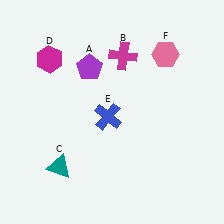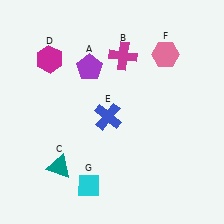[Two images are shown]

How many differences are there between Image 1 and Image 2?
There is 1 difference between the two images.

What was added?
A cyan diamond (G) was added in Image 2.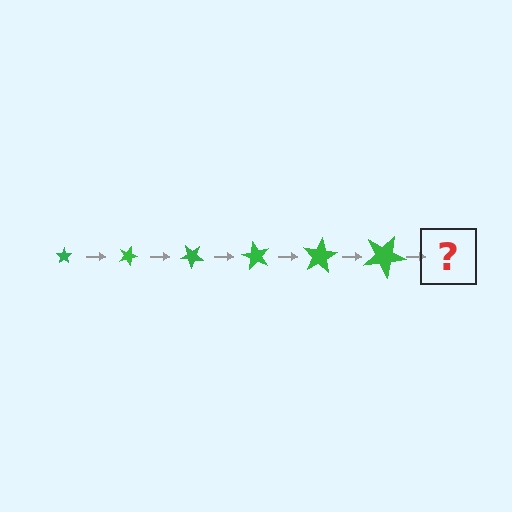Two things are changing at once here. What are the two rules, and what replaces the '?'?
The two rules are that the star grows larger each step and it rotates 20 degrees each step. The '?' should be a star, larger than the previous one and rotated 120 degrees from the start.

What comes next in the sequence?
The next element should be a star, larger than the previous one and rotated 120 degrees from the start.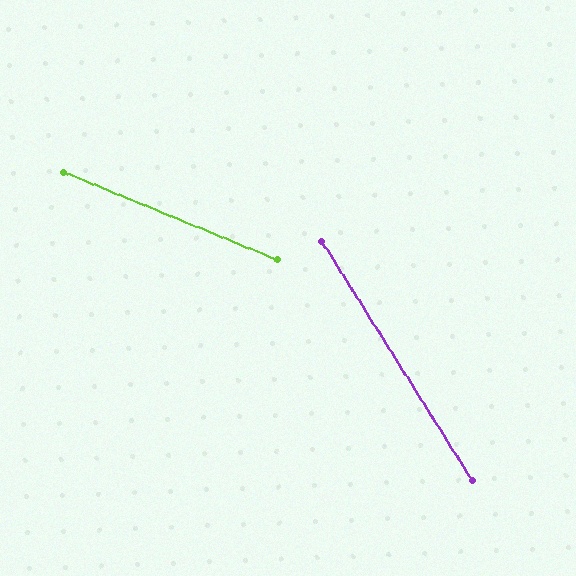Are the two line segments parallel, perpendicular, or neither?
Neither parallel nor perpendicular — they differ by about 36°.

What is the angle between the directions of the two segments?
Approximately 36 degrees.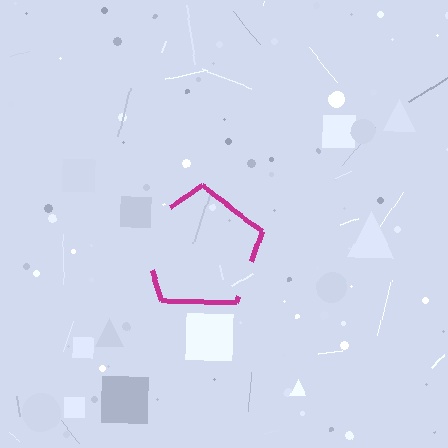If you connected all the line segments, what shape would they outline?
They would outline a pentagon.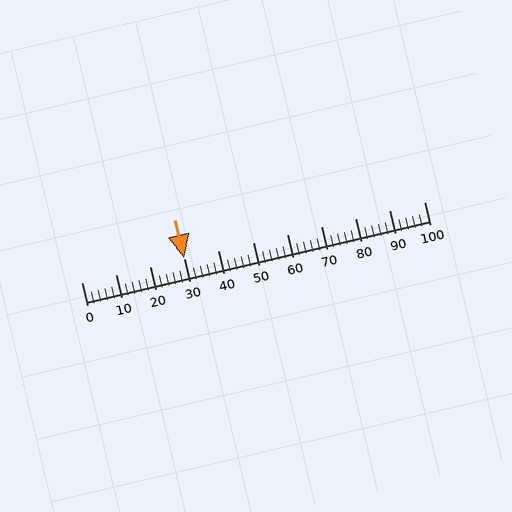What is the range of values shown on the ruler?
The ruler shows values from 0 to 100.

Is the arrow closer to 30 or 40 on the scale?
The arrow is closer to 30.